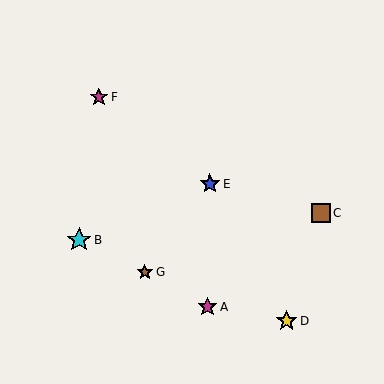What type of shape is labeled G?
Shape G is a brown star.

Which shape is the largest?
The cyan star (labeled B) is the largest.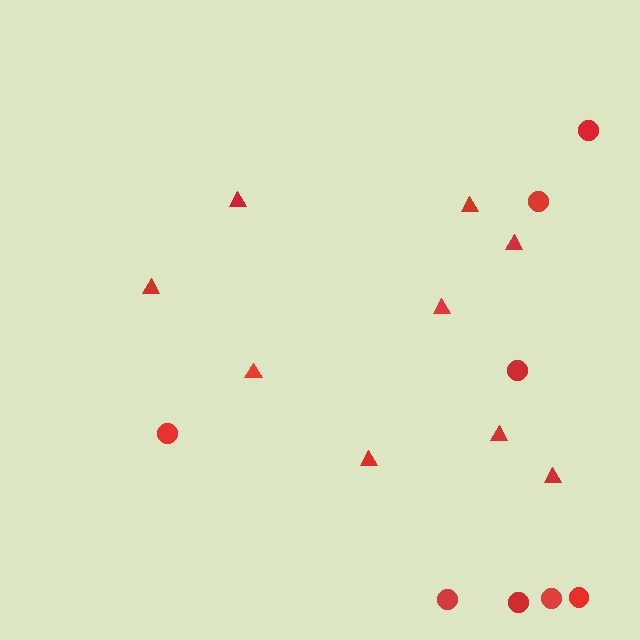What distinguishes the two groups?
There are 2 groups: one group of circles (8) and one group of triangles (9).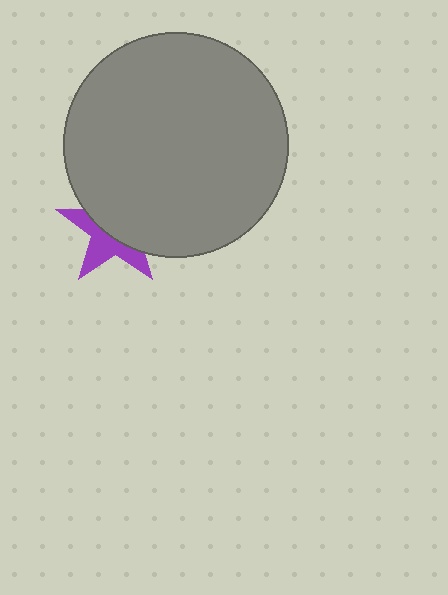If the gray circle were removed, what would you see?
You would see the complete purple star.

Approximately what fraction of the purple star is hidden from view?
Roughly 57% of the purple star is hidden behind the gray circle.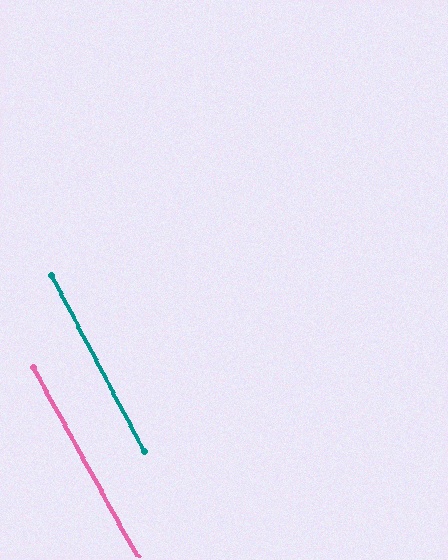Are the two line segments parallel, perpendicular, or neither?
Parallel — their directions differ by only 0.6°.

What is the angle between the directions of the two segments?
Approximately 1 degree.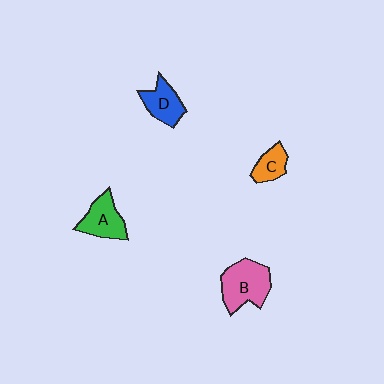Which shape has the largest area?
Shape B (pink).